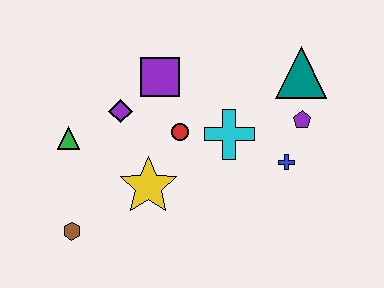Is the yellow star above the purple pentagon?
No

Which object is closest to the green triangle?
The purple diamond is closest to the green triangle.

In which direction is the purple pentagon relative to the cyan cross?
The purple pentagon is to the right of the cyan cross.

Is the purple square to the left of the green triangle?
No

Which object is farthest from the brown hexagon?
The teal triangle is farthest from the brown hexagon.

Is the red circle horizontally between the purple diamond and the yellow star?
No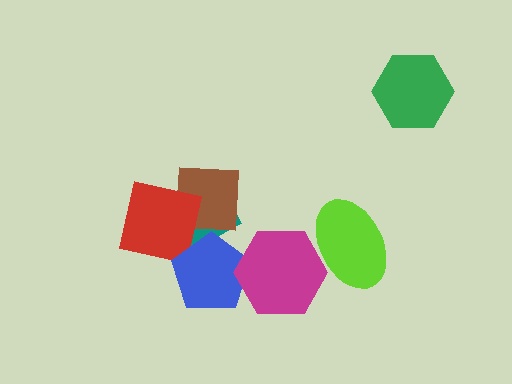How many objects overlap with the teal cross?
3 objects overlap with the teal cross.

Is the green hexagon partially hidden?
No, no other shape covers it.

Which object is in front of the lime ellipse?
The magenta hexagon is in front of the lime ellipse.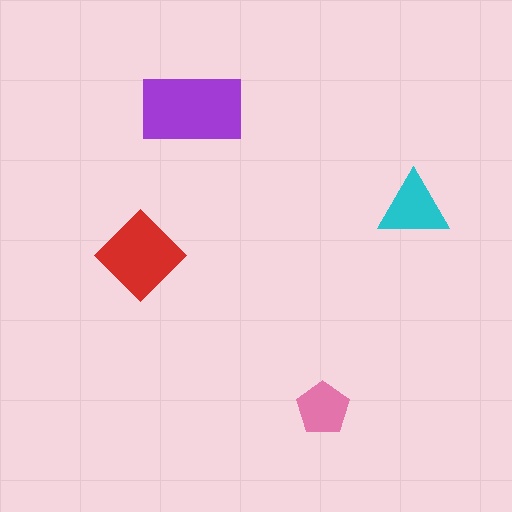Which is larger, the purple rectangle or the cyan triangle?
The purple rectangle.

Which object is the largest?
The purple rectangle.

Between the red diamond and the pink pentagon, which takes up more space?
The red diamond.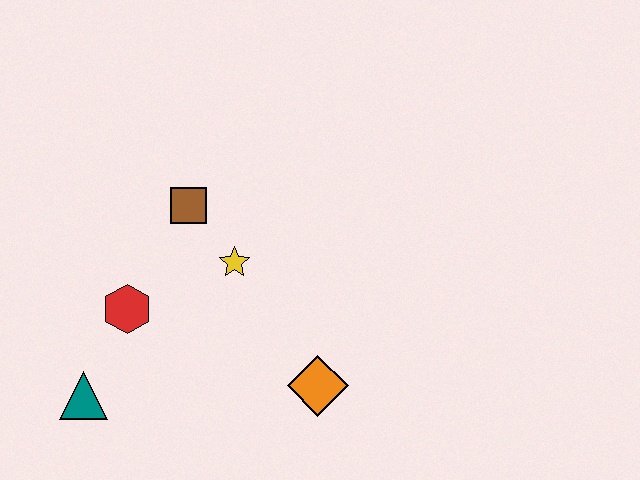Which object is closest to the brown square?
The yellow star is closest to the brown square.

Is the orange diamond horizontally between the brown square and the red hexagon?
No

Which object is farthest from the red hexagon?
The orange diamond is farthest from the red hexagon.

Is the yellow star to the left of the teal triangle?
No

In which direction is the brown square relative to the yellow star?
The brown square is above the yellow star.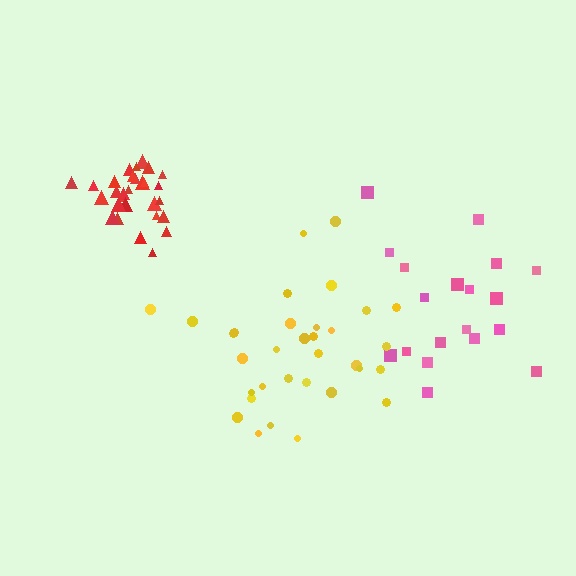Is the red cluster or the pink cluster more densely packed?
Red.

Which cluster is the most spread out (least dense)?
Pink.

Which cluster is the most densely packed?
Red.